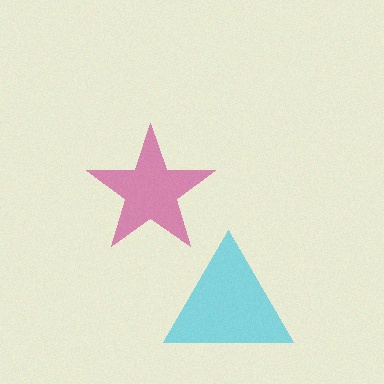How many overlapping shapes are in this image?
There are 2 overlapping shapes in the image.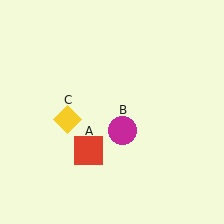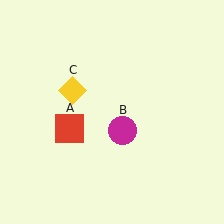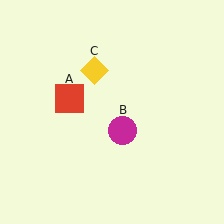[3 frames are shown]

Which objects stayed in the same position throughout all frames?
Magenta circle (object B) remained stationary.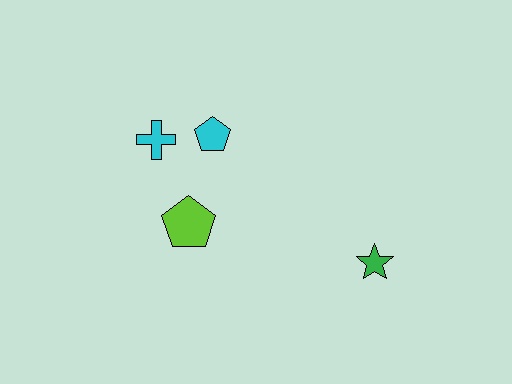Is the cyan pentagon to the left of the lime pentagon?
No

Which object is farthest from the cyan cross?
The green star is farthest from the cyan cross.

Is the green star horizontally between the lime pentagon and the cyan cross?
No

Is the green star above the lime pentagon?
No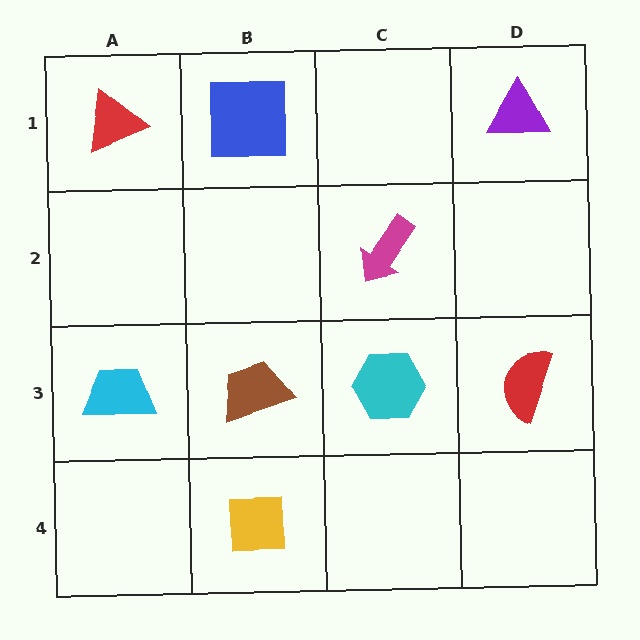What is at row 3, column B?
A brown trapezoid.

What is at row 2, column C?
A magenta arrow.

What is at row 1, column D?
A purple triangle.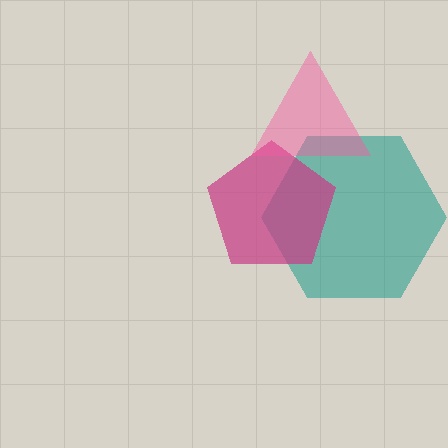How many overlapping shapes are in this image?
There are 3 overlapping shapes in the image.